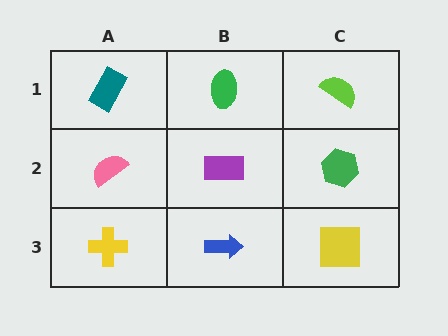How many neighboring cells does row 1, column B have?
3.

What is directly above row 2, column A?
A teal rectangle.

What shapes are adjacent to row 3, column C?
A green hexagon (row 2, column C), a blue arrow (row 3, column B).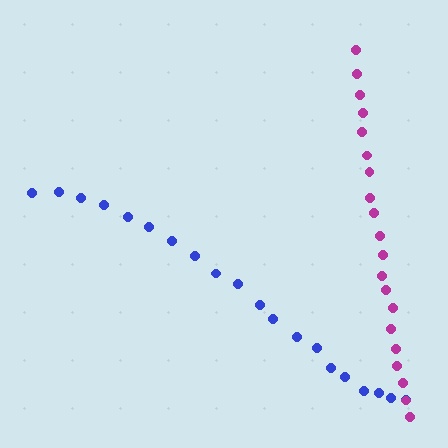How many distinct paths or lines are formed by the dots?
There are 2 distinct paths.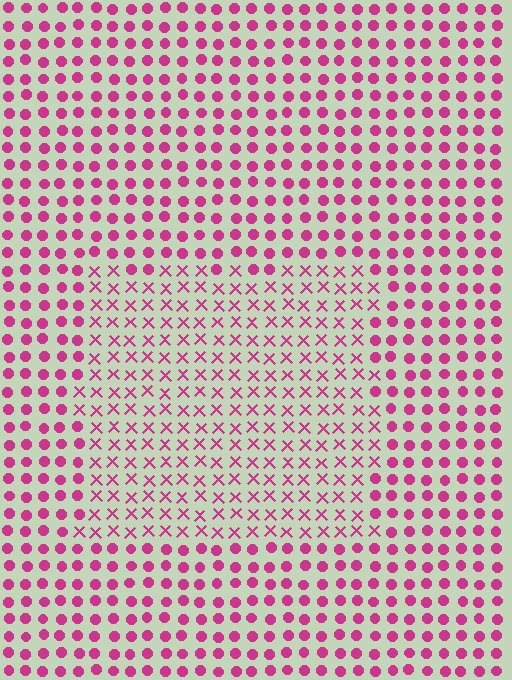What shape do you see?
I see a rectangle.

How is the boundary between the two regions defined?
The boundary is defined by a change in element shape: X marks inside vs. circles outside. All elements share the same color and spacing.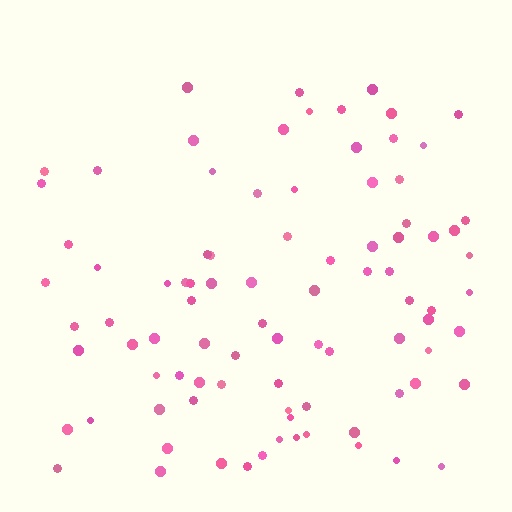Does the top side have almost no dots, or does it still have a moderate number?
Still a moderate number, just noticeably fewer than the bottom.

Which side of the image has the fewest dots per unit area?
The top.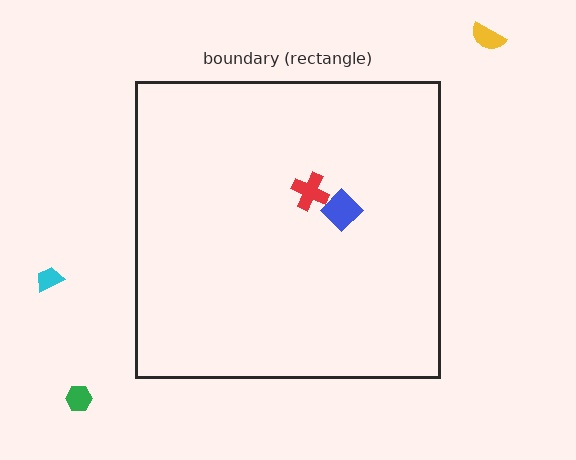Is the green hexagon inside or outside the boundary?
Outside.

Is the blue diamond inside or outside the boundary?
Inside.